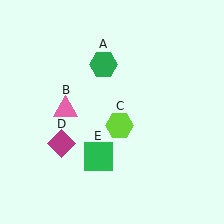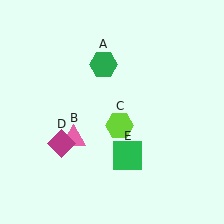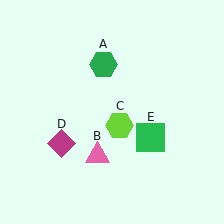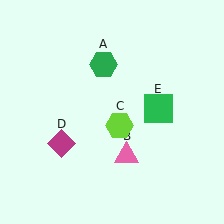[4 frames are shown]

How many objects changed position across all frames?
2 objects changed position: pink triangle (object B), green square (object E).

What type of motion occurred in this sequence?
The pink triangle (object B), green square (object E) rotated counterclockwise around the center of the scene.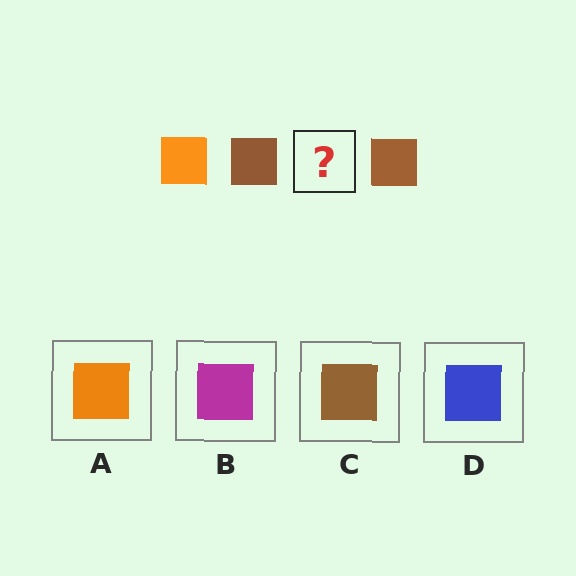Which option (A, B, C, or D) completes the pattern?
A.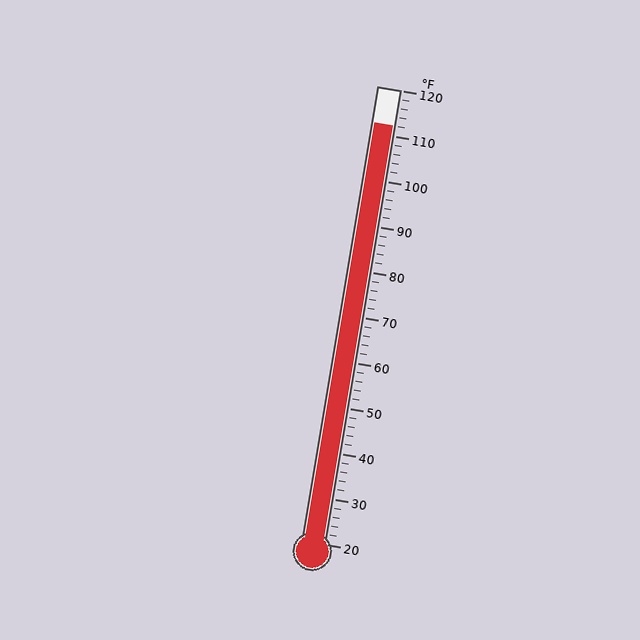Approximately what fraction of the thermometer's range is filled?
The thermometer is filled to approximately 90% of its range.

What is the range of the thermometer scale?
The thermometer scale ranges from 20°F to 120°F.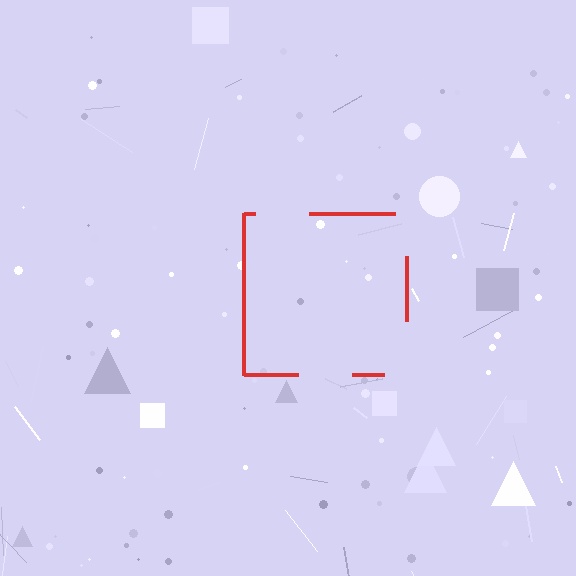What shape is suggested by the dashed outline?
The dashed outline suggests a square.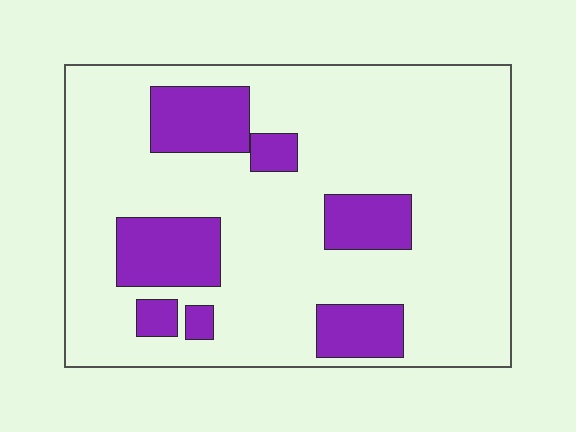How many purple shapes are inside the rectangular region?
7.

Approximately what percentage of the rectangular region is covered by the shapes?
Approximately 20%.